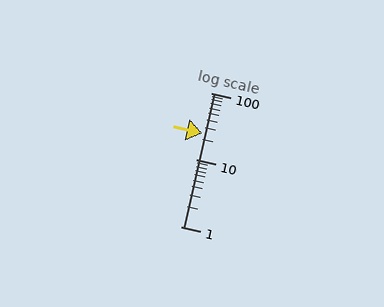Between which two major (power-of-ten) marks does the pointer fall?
The pointer is between 10 and 100.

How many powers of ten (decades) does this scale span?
The scale spans 2 decades, from 1 to 100.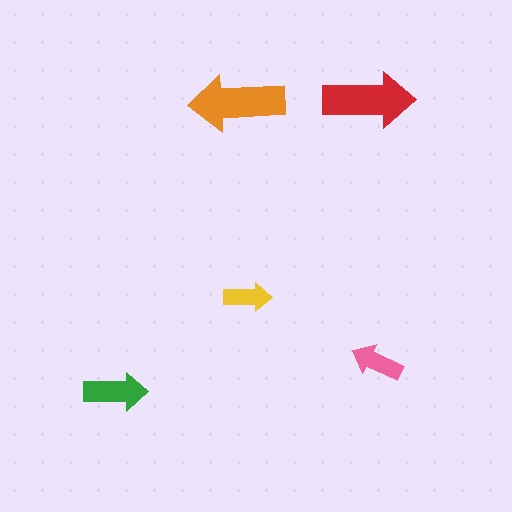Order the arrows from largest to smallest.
the orange one, the red one, the green one, the pink one, the yellow one.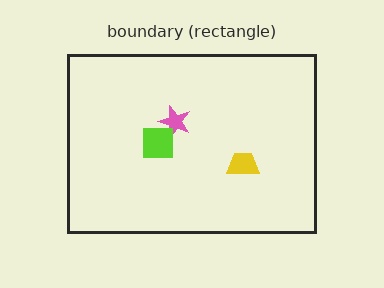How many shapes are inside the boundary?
3 inside, 0 outside.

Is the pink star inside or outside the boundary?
Inside.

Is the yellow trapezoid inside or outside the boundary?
Inside.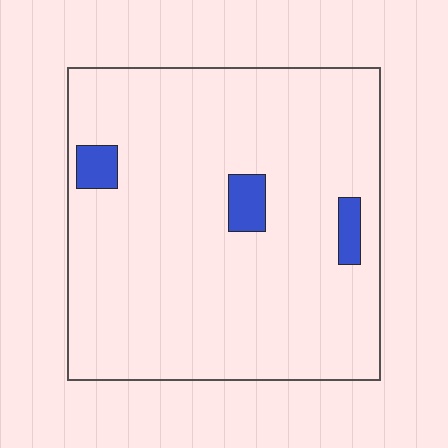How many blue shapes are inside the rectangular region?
3.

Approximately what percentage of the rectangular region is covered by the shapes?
Approximately 5%.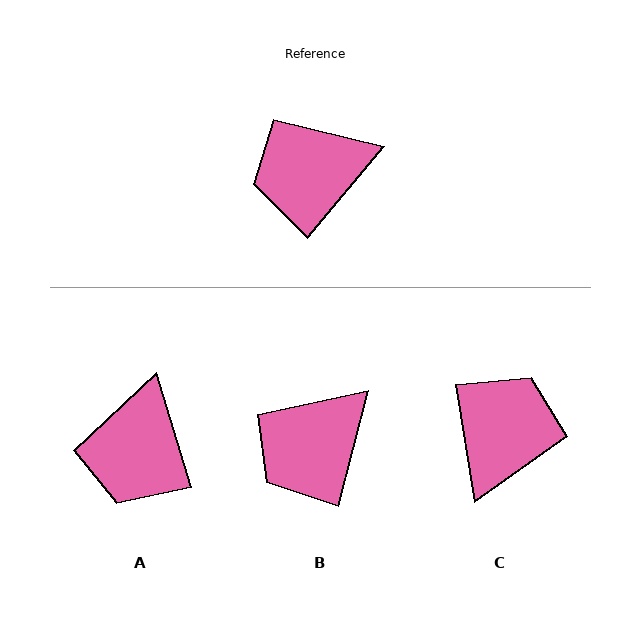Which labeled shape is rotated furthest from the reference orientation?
C, about 131 degrees away.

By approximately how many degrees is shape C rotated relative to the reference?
Approximately 131 degrees clockwise.